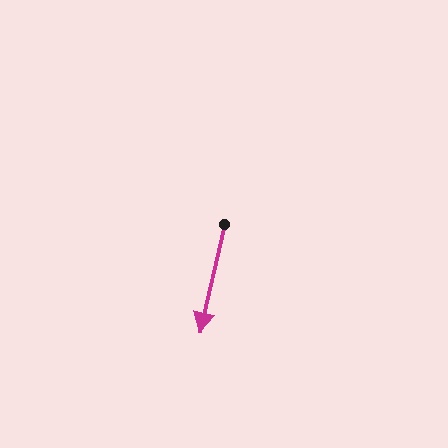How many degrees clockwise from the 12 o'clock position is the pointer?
Approximately 193 degrees.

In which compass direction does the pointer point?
South.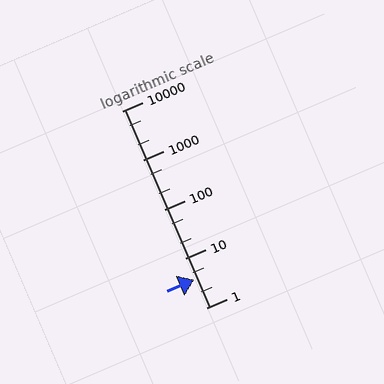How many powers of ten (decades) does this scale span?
The scale spans 4 decades, from 1 to 10000.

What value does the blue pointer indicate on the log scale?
The pointer indicates approximately 3.7.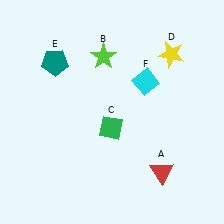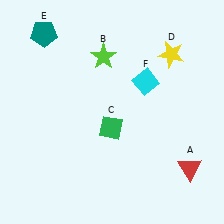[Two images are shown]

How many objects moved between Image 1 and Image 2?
2 objects moved between the two images.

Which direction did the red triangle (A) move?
The red triangle (A) moved right.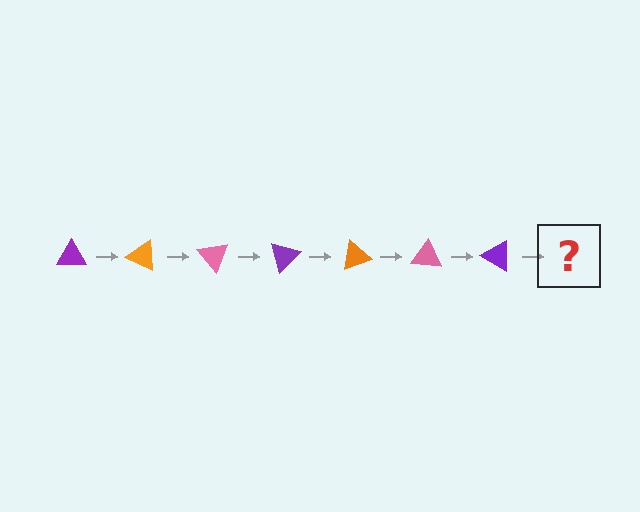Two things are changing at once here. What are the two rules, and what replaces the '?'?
The two rules are that it rotates 25 degrees each step and the color cycles through purple, orange, and pink. The '?' should be an orange triangle, rotated 175 degrees from the start.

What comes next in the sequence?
The next element should be an orange triangle, rotated 175 degrees from the start.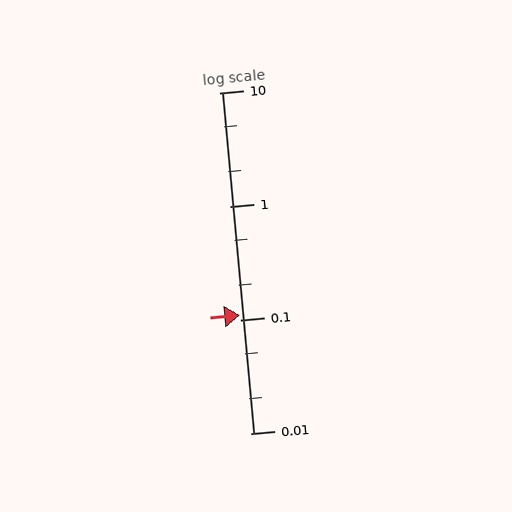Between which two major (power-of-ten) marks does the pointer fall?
The pointer is between 0.1 and 1.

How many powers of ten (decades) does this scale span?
The scale spans 3 decades, from 0.01 to 10.